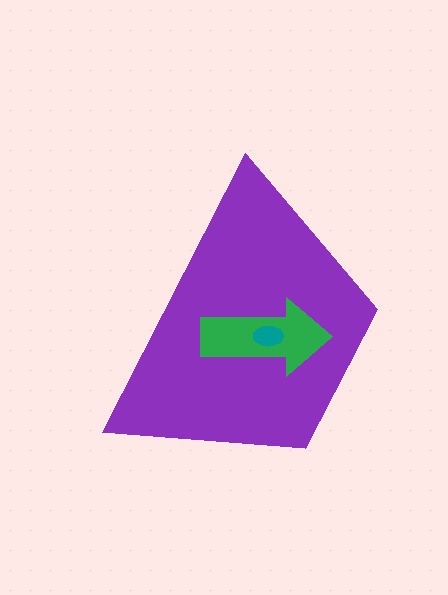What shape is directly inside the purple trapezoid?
The green arrow.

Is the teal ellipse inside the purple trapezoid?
Yes.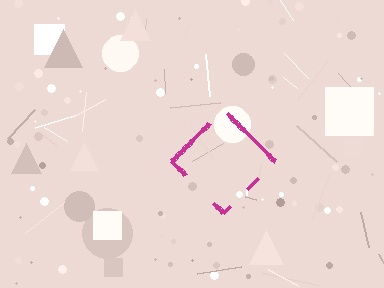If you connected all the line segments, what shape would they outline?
They would outline a diamond.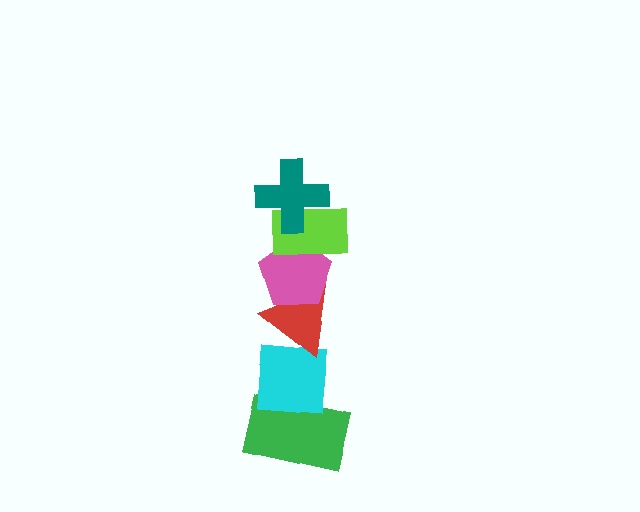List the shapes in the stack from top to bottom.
From top to bottom: the teal cross, the lime rectangle, the pink pentagon, the red triangle, the cyan square, the green rectangle.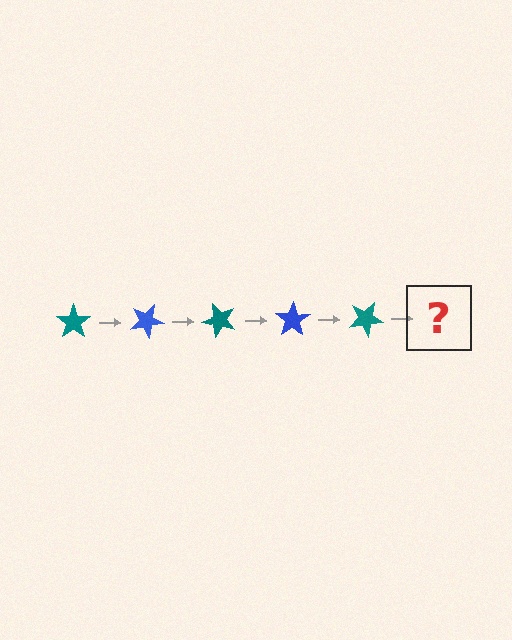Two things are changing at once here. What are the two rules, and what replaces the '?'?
The two rules are that it rotates 25 degrees each step and the color cycles through teal and blue. The '?' should be a blue star, rotated 125 degrees from the start.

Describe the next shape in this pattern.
It should be a blue star, rotated 125 degrees from the start.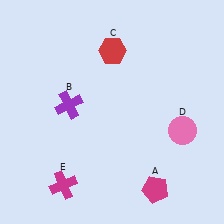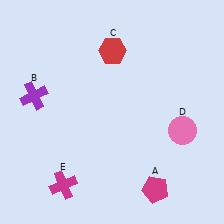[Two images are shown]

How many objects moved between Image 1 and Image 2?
1 object moved between the two images.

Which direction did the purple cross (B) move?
The purple cross (B) moved left.